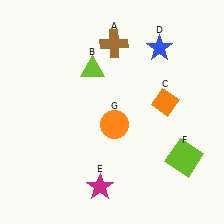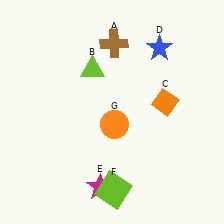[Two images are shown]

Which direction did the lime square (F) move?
The lime square (F) moved left.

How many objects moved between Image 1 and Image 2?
1 object moved between the two images.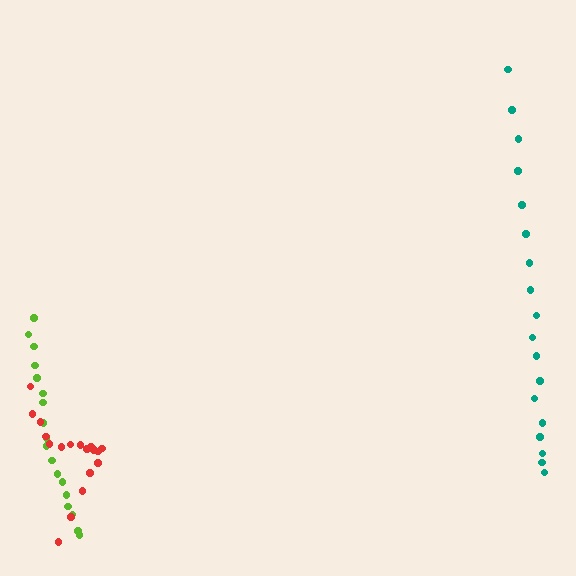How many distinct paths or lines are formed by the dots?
There are 3 distinct paths.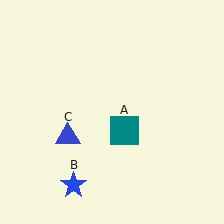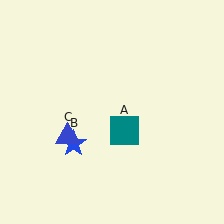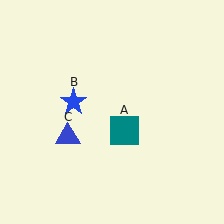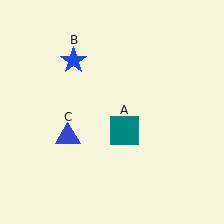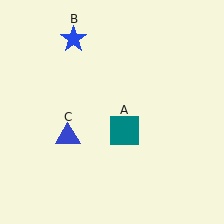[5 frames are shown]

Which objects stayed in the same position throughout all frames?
Teal square (object A) and blue triangle (object C) remained stationary.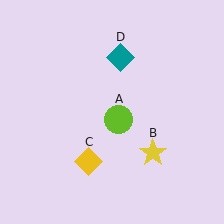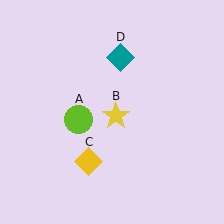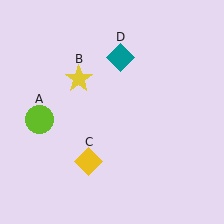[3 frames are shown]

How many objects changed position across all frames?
2 objects changed position: lime circle (object A), yellow star (object B).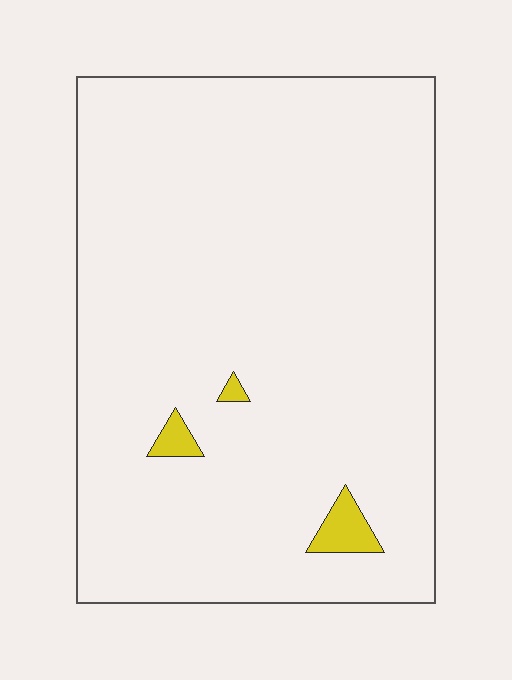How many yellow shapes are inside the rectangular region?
3.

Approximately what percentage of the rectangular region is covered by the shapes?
Approximately 5%.